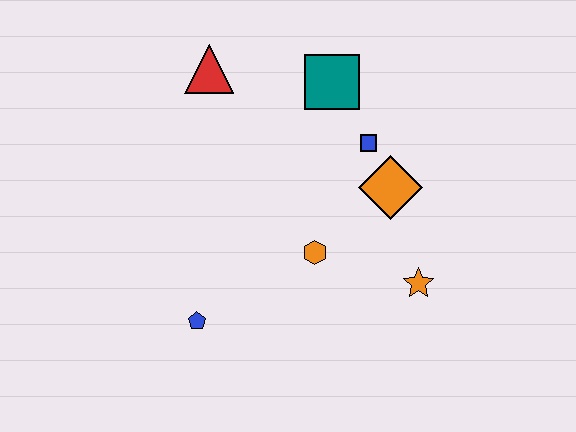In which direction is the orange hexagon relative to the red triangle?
The orange hexagon is below the red triangle.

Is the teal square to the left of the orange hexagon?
No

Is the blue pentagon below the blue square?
Yes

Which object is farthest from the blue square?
The blue pentagon is farthest from the blue square.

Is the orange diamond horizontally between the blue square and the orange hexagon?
No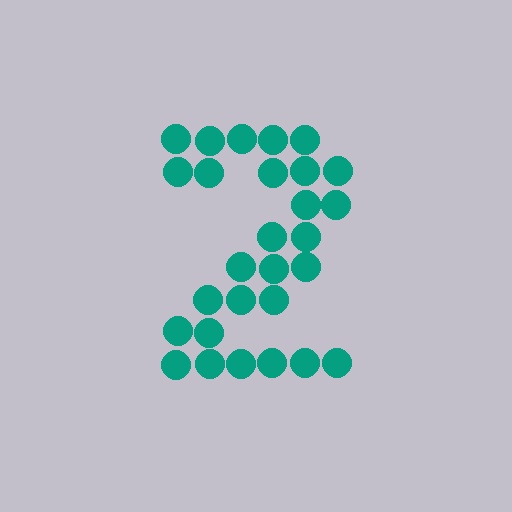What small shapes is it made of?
It is made of small circles.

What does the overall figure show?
The overall figure shows the digit 2.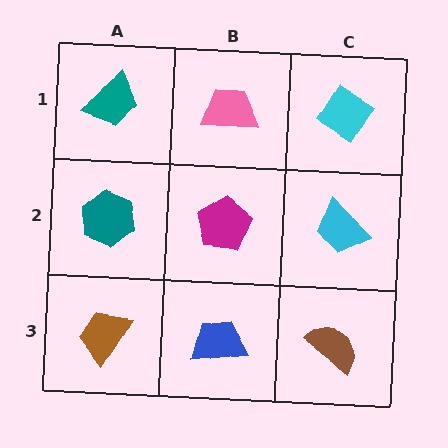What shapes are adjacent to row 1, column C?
A cyan trapezoid (row 2, column C), a pink trapezoid (row 1, column B).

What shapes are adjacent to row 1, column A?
A teal hexagon (row 2, column A), a pink trapezoid (row 1, column B).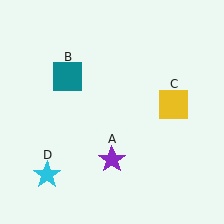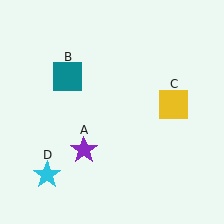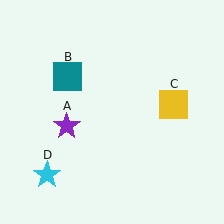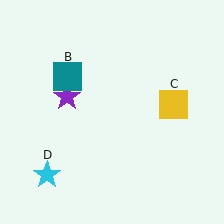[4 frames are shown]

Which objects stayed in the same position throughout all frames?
Teal square (object B) and yellow square (object C) and cyan star (object D) remained stationary.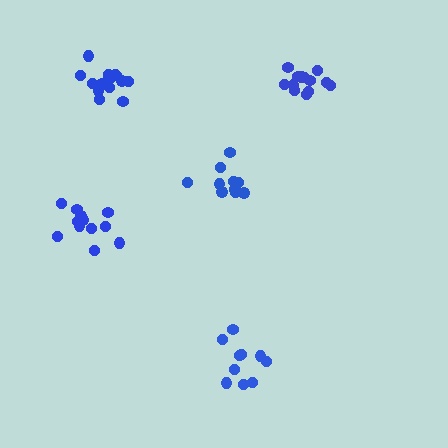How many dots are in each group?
Group 1: 12 dots, Group 2: 11 dots, Group 3: 13 dots, Group 4: 10 dots, Group 5: 15 dots (61 total).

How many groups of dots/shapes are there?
There are 5 groups.